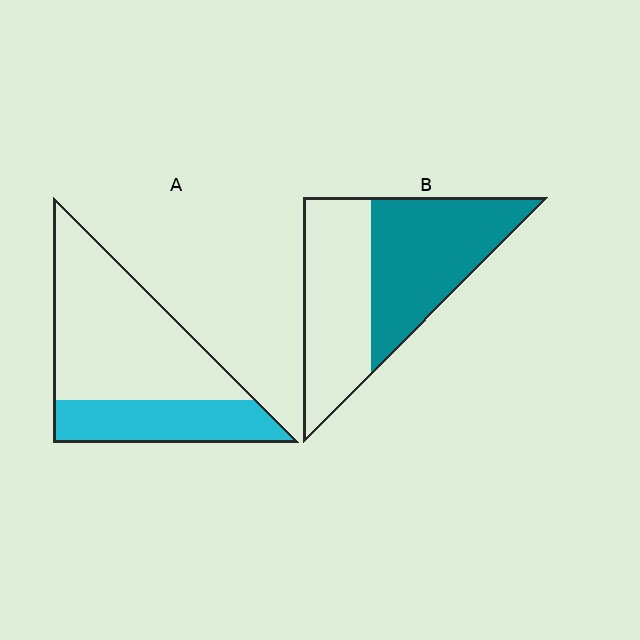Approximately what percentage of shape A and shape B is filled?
A is approximately 30% and B is approximately 50%.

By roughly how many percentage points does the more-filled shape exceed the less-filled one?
By roughly 20 percentage points (B over A).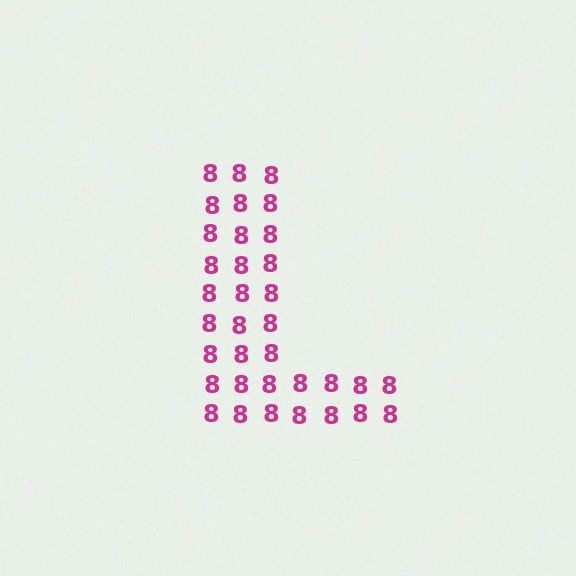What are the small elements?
The small elements are digit 8's.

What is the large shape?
The large shape is the letter L.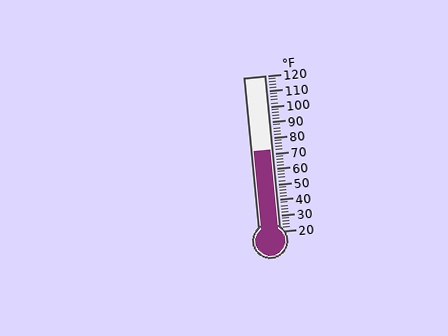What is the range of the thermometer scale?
The thermometer scale ranges from 20°F to 120°F.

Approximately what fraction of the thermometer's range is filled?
The thermometer is filled to approximately 50% of its range.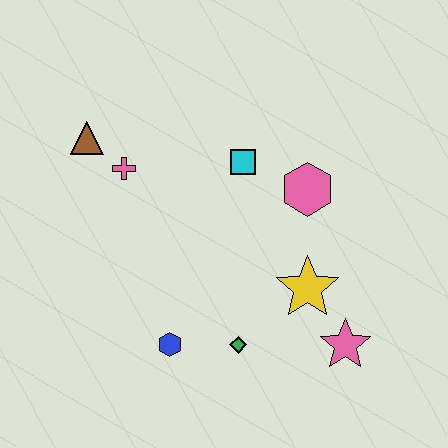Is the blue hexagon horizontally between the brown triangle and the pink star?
Yes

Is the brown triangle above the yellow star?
Yes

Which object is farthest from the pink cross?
The pink star is farthest from the pink cross.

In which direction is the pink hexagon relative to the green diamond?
The pink hexagon is above the green diamond.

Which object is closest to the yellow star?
The pink star is closest to the yellow star.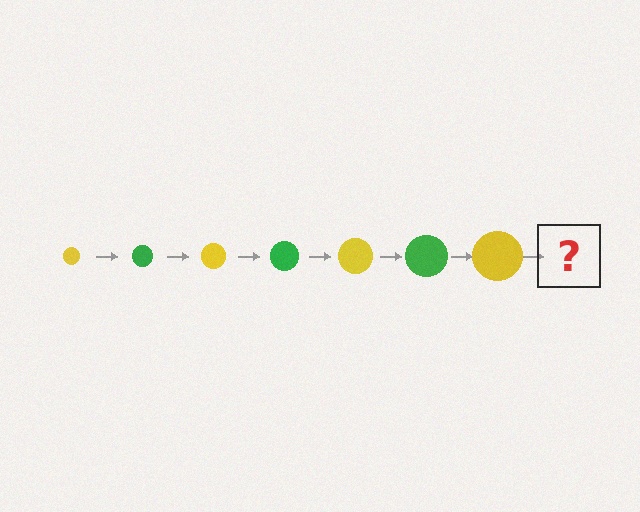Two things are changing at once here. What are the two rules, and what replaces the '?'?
The two rules are that the circle grows larger each step and the color cycles through yellow and green. The '?' should be a green circle, larger than the previous one.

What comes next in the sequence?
The next element should be a green circle, larger than the previous one.